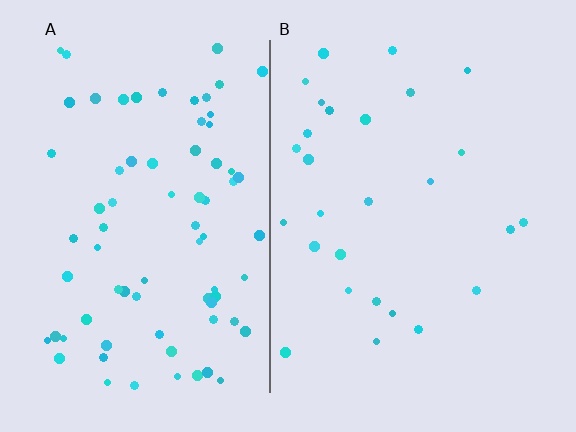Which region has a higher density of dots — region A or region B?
A (the left).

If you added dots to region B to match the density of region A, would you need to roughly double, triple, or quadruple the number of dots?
Approximately triple.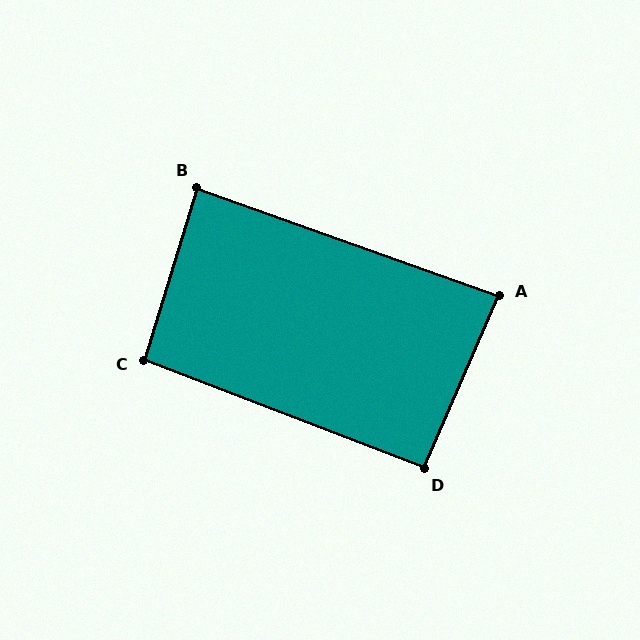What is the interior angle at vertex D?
Approximately 92 degrees (approximately right).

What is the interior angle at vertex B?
Approximately 88 degrees (approximately right).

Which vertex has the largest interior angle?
C, at approximately 94 degrees.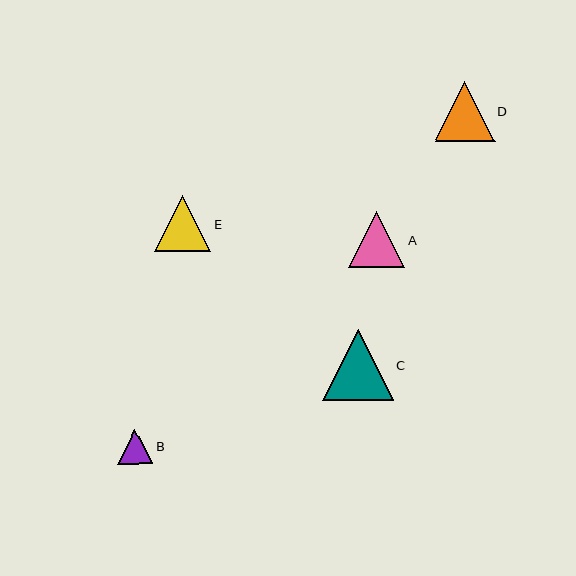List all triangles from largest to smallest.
From largest to smallest: C, D, E, A, B.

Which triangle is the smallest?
Triangle B is the smallest with a size of approximately 35 pixels.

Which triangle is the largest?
Triangle C is the largest with a size of approximately 71 pixels.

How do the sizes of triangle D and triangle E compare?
Triangle D and triangle E are approximately the same size.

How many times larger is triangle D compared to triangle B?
Triangle D is approximately 1.7 times the size of triangle B.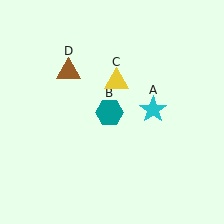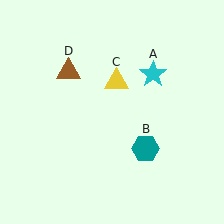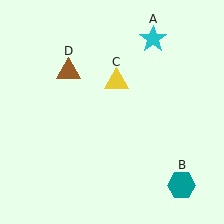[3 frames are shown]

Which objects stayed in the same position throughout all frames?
Yellow triangle (object C) and brown triangle (object D) remained stationary.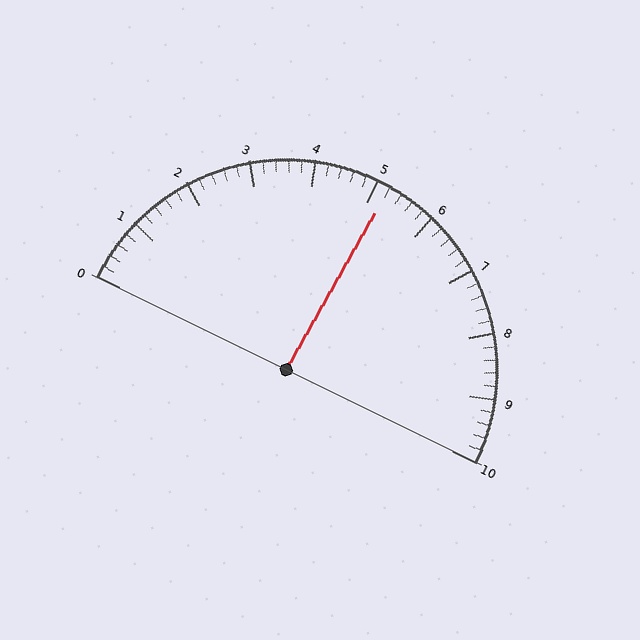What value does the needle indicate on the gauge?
The needle indicates approximately 5.2.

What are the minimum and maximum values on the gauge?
The gauge ranges from 0 to 10.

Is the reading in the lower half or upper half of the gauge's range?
The reading is in the upper half of the range (0 to 10).